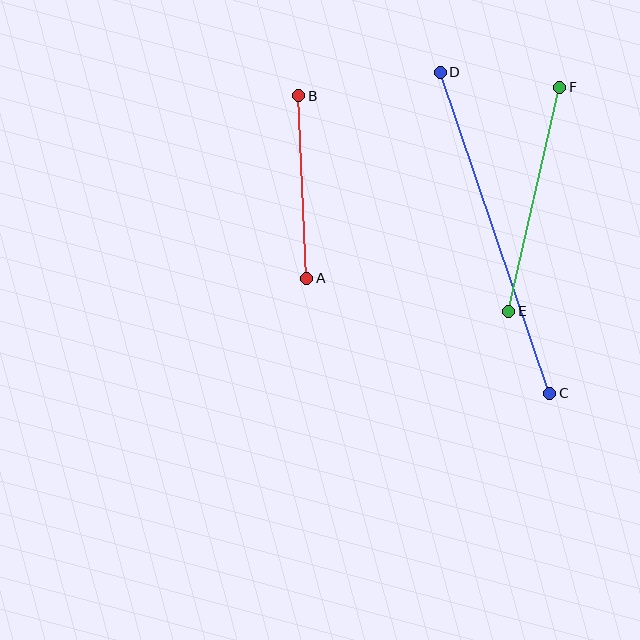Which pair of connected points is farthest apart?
Points C and D are farthest apart.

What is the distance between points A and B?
The distance is approximately 183 pixels.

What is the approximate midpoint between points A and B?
The midpoint is at approximately (303, 187) pixels.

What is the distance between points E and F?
The distance is approximately 230 pixels.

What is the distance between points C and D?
The distance is approximately 339 pixels.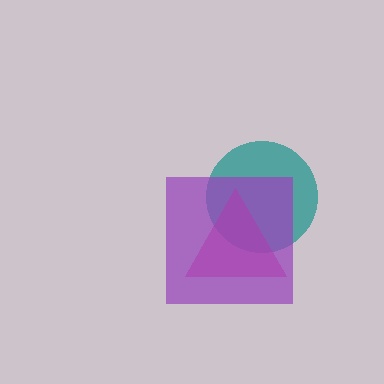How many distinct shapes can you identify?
There are 3 distinct shapes: a teal circle, a magenta triangle, a purple square.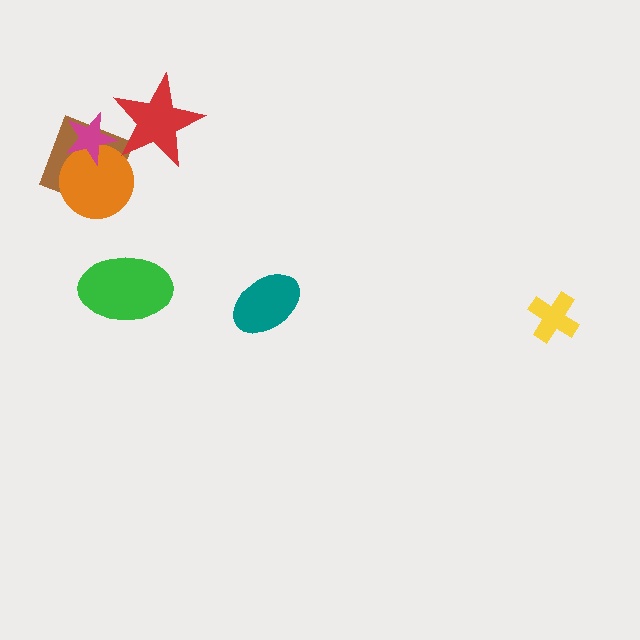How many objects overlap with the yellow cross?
0 objects overlap with the yellow cross.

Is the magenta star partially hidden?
Yes, it is partially covered by another shape.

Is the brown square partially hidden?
Yes, it is partially covered by another shape.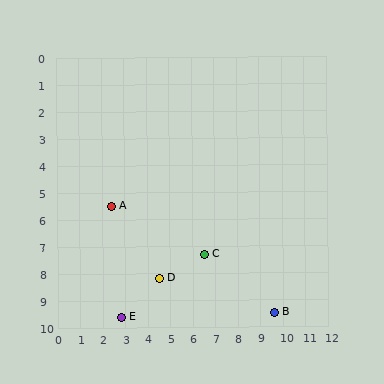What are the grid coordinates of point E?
Point E is at approximately (2.8, 9.6).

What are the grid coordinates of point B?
Point B is at approximately (9.6, 9.5).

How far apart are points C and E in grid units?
Points C and E are about 4.4 grid units apart.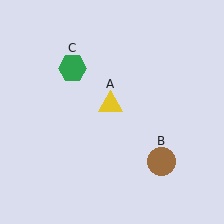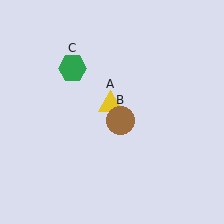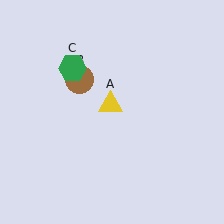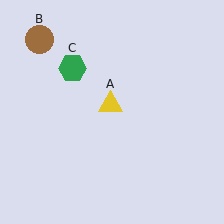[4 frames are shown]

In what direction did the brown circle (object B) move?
The brown circle (object B) moved up and to the left.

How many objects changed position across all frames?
1 object changed position: brown circle (object B).